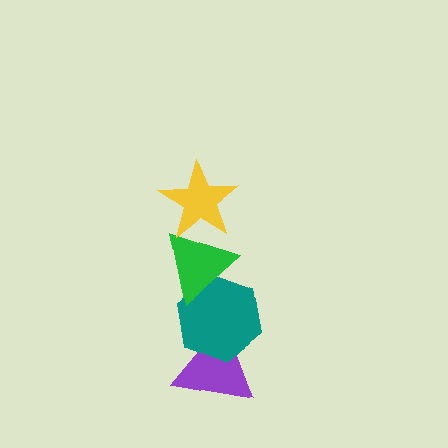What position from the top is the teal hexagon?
The teal hexagon is 3rd from the top.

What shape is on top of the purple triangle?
The teal hexagon is on top of the purple triangle.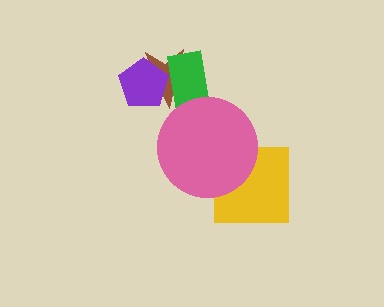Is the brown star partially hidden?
Yes, it is partially covered by another shape.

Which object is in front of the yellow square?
The pink circle is in front of the yellow square.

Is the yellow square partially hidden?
Yes, it is partially covered by another shape.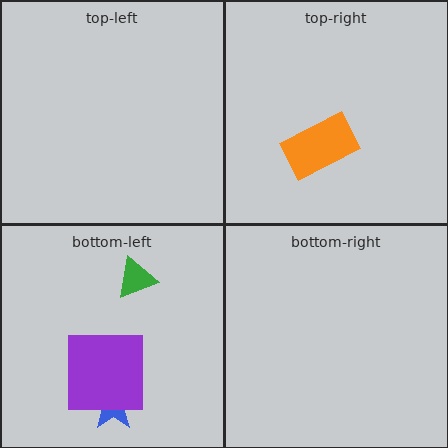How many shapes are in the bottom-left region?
4.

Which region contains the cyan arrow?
The bottom-left region.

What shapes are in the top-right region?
The orange rectangle.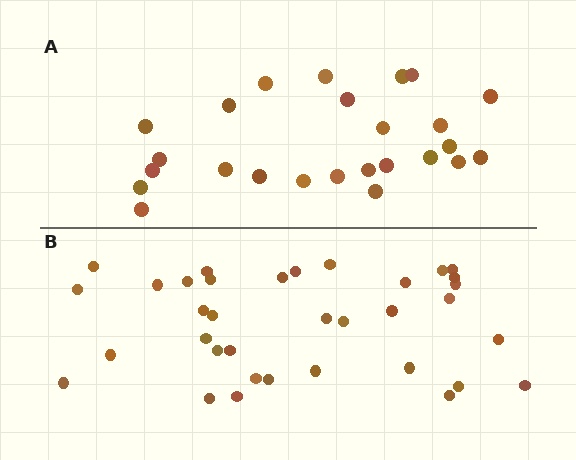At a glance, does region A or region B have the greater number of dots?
Region B (the bottom region) has more dots.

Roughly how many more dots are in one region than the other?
Region B has roughly 10 or so more dots than region A.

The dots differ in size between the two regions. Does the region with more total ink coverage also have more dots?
No. Region A has more total ink coverage because its dots are larger, but region B actually contains more individual dots. Total area can be misleading — the number of items is what matters here.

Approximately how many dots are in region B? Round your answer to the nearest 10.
About 40 dots. (The exact count is 35, which rounds to 40.)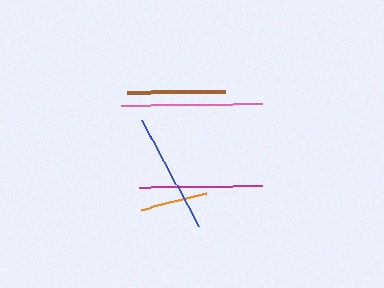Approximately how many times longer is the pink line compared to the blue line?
The pink line is approximately 1.2 times the length of the blue line.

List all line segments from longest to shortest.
From longest to shortest: pink, magenta, blue, brown, orange.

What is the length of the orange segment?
The orange segment is approximately 67 pixels long.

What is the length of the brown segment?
The brown segment is approximately 98 pixels long.